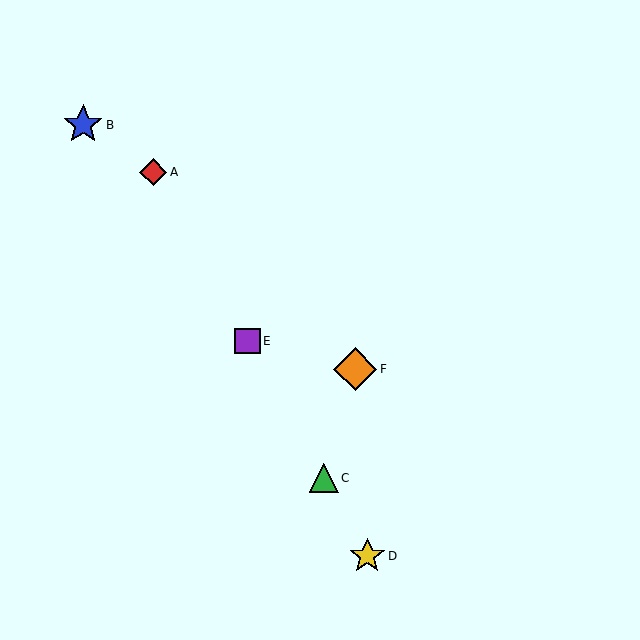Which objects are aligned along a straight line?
Objects A, C, D, E are aligned along a straight line.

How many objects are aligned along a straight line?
4 objects (A, C, D, E) are aligned along a straight line.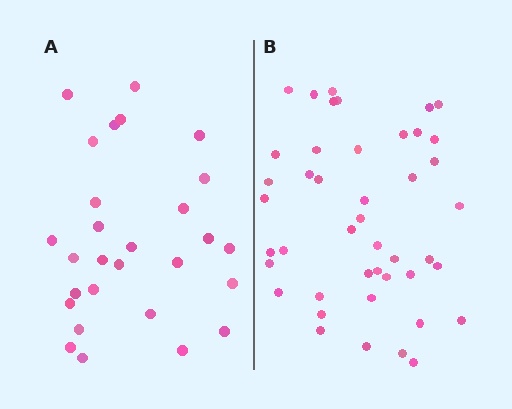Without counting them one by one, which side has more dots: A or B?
Region B (the right region) has more dots.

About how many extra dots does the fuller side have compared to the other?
Region B has approximately 15 more dots than region A.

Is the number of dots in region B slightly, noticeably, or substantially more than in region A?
Region B has substantially more. The ratio is roughly 1.6 to 1.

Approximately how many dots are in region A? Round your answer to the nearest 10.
About 30 dots. (The exact count is 28, which rounds to 30.)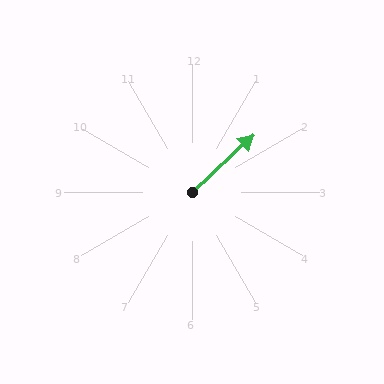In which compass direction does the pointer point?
Northeast.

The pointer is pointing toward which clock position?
Roughly 2 o'clock.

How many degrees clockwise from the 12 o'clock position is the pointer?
Approximately 47 degrees.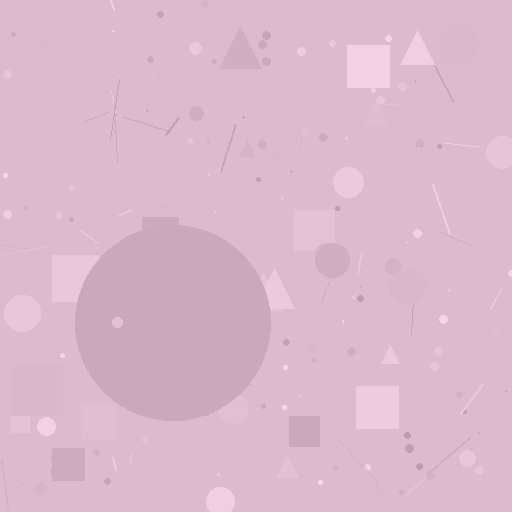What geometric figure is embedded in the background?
A circle is embedded in the background.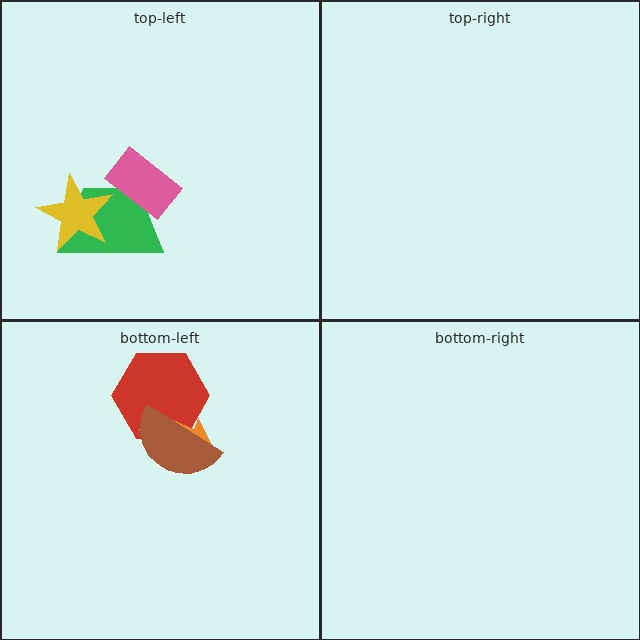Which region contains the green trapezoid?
The top-left region.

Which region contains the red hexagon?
The bottom-left region.